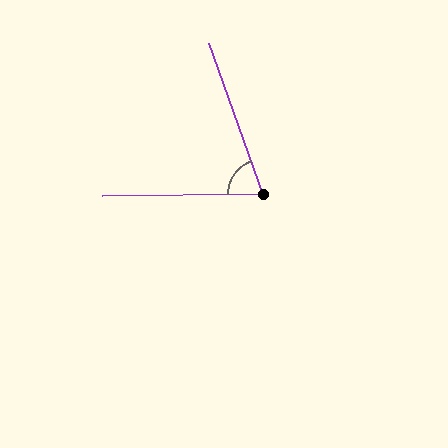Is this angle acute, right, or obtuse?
It is acute.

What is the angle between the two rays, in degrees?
Approximately 71 degrees.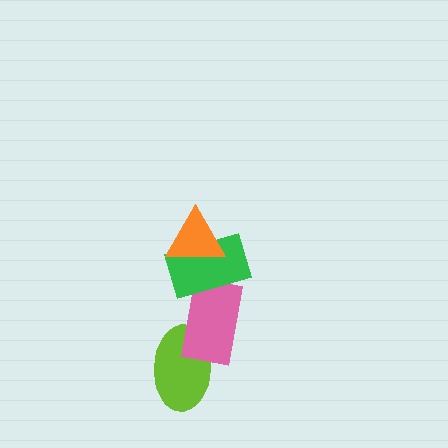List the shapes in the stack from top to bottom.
From top to bottom: the orange triangle, the green rectangle, the pink rectangle, the lime ellipse.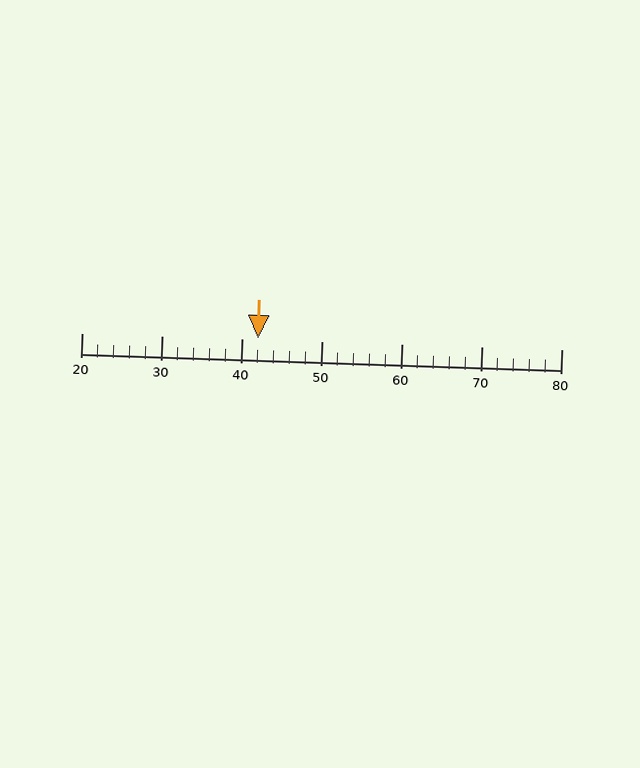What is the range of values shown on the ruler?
The ruler shows values from 20 to 80.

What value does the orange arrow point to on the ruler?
The orange arrow points to approximately 42.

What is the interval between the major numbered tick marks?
The major tick marks are spaced 10 units apart.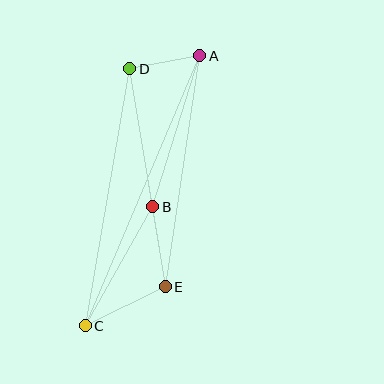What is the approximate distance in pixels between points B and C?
The distance between B and C is approximately 137 pixels.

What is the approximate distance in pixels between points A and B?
The distance between A and B is approximately 158 pixels.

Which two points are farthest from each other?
Points A and C are farthest from each other.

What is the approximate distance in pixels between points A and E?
The distance between A and E is approximately 234 pixels.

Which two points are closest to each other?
Points A and D are closest to each other.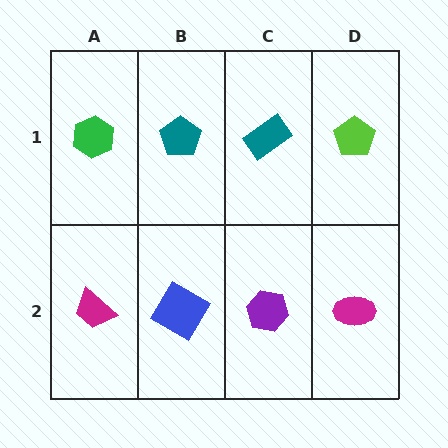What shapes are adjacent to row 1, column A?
A magenta trapezoid (row 2, column A), a teal pentagon (row 1, column B).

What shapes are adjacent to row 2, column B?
A teal pentagon (row 1, column B), a magenta trapezoid (row 2, column A), a purple hexagon (row 2, column C).